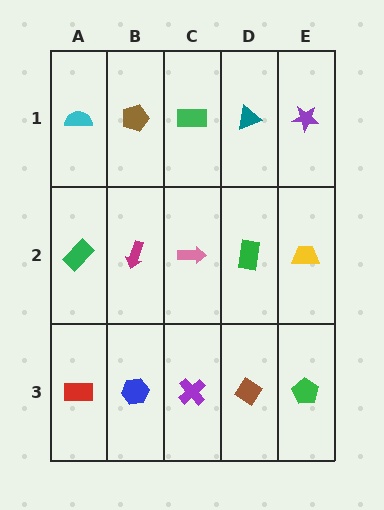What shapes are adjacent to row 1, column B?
A magenta arrow (row 2, column B), a cyan semicircle (row 1, column A), a green rectangle (row 1, column C).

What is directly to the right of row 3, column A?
A blue hexagon.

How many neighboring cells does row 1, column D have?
3.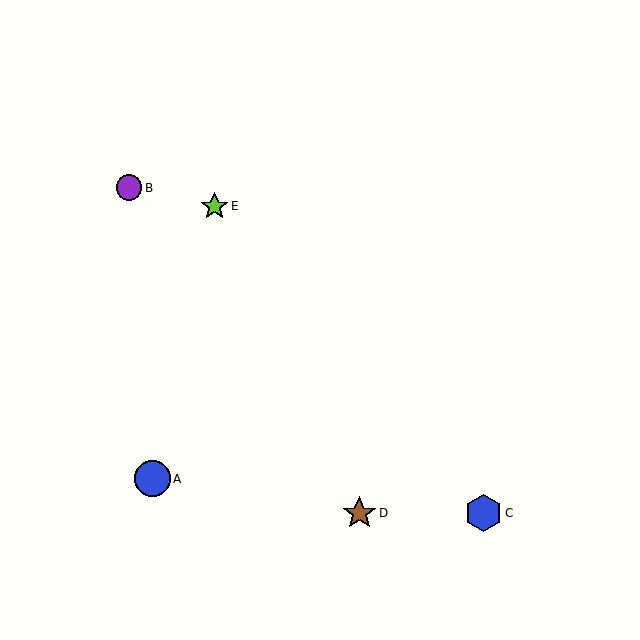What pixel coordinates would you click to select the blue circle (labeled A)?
Click at (153, 479) to select the blue circle A.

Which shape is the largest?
The blue hexagon (labeled C) is the largest.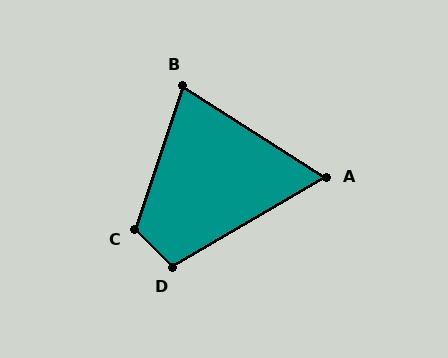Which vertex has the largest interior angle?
C, at approximately 117 degrees.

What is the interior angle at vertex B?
Approximately 76 degrees (acute).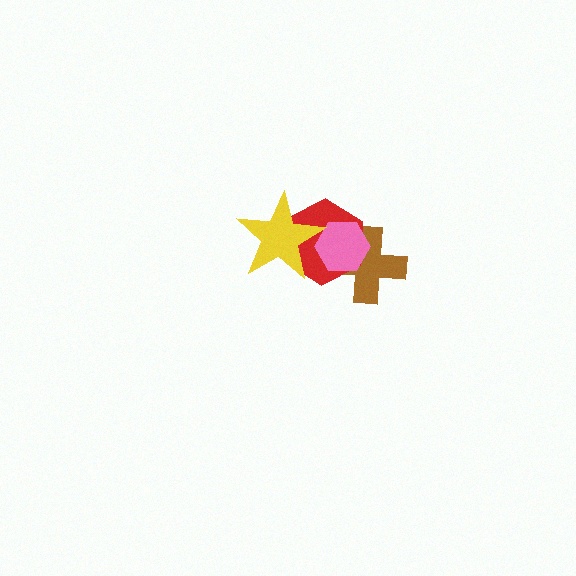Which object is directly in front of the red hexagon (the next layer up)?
The pink hexagon is directly in front of the red hexagon.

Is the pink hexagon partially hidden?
Yes, it is partially covered by another shape.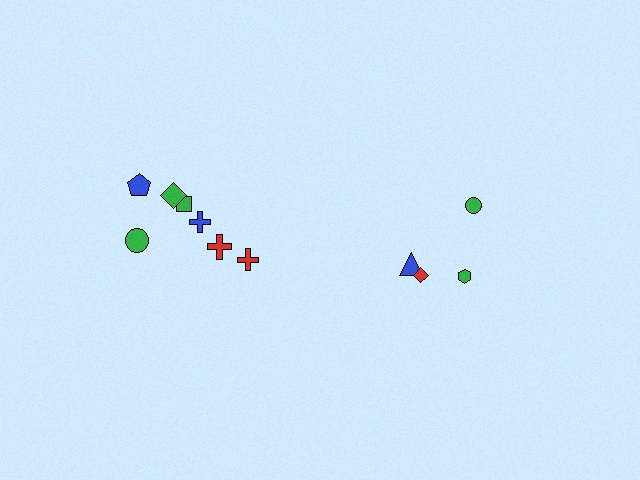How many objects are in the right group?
There are 4 objects.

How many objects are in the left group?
There are 7 objects.